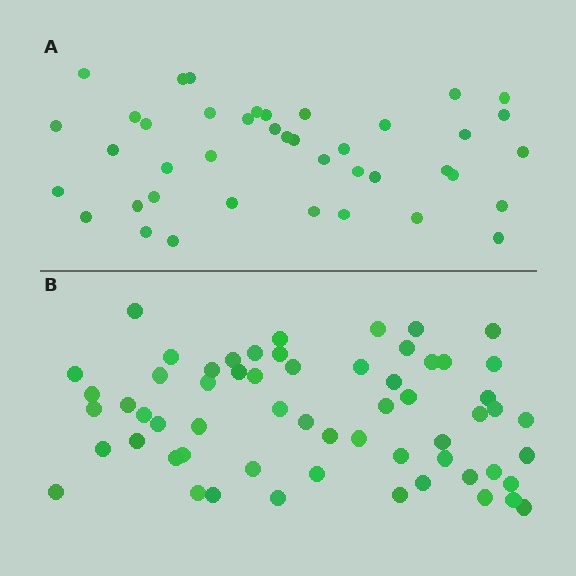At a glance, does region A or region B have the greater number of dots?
Region B (the bottom region) has more dots.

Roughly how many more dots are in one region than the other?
Region B has approximately 20 more dots than region A.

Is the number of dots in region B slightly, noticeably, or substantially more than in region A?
Region B has substantially more. The ratio is roughly 1.5 to 1.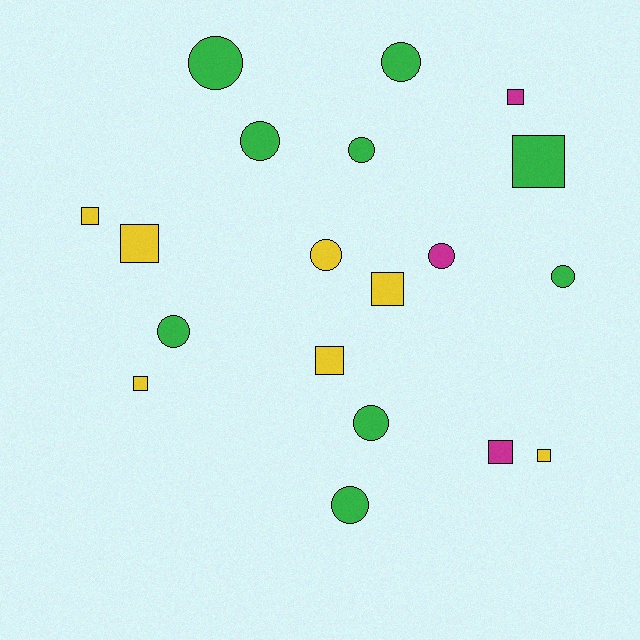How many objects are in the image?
There are 19 objects.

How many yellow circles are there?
There is 1 yellow circle.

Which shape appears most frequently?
Circle, with 10 objects.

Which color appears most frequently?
Green, with 9 objects.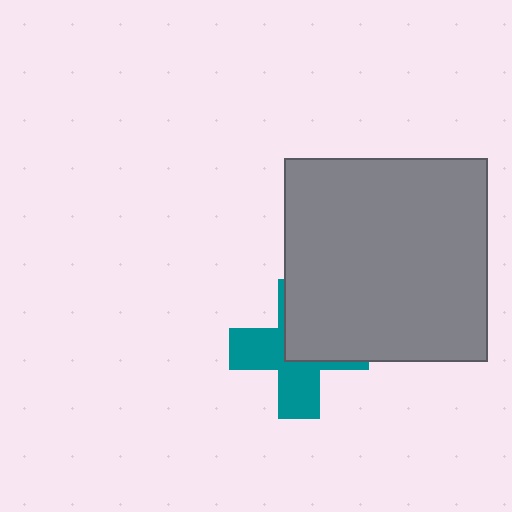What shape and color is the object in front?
The object in front is a gray square.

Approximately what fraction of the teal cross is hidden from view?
Roughly 47% of the teal cross is hidden behind the gray square.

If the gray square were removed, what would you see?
You would see the complete teal cross.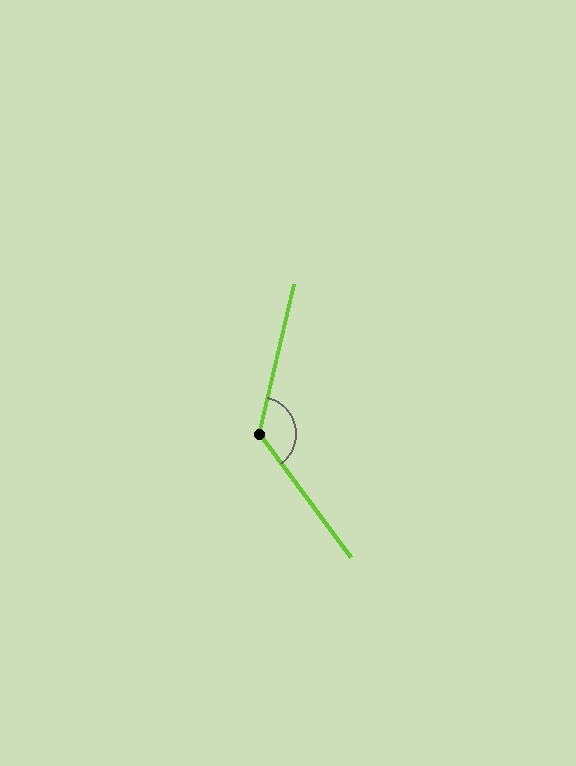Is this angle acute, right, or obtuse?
It is obtuse.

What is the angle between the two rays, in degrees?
Approximately 130 degrees.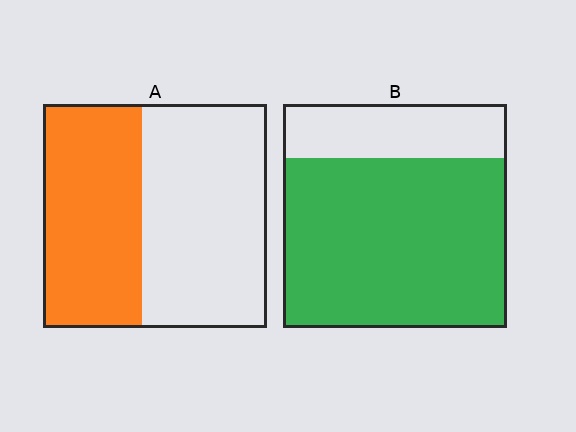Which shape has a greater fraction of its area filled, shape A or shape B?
Shape B.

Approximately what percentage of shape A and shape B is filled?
A is approximately 45% and B is approximately 75%.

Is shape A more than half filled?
No.